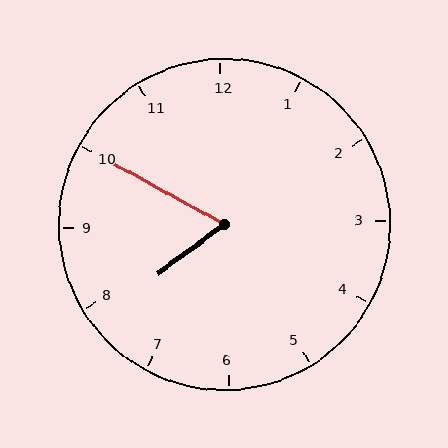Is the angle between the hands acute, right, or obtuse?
It is acute.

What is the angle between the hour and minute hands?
Approximately 65 degrees.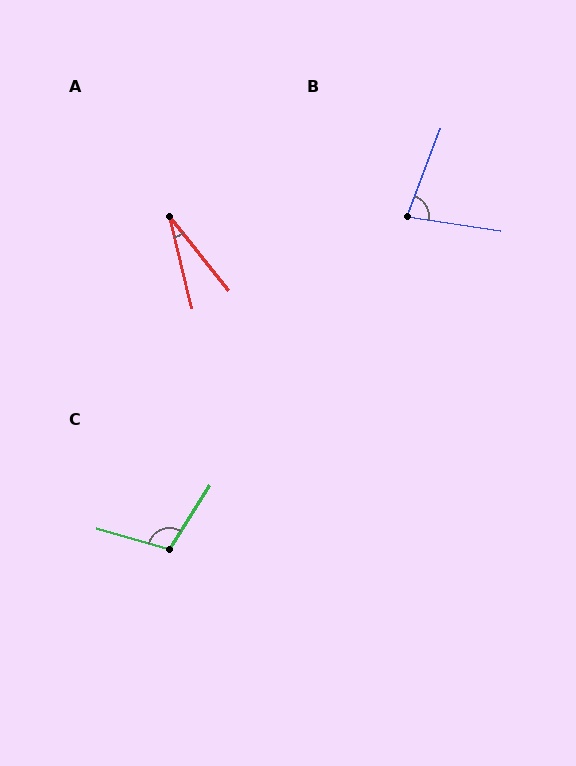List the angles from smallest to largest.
A (25°), B (78°), C (106°).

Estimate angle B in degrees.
Approximately 78 degrees.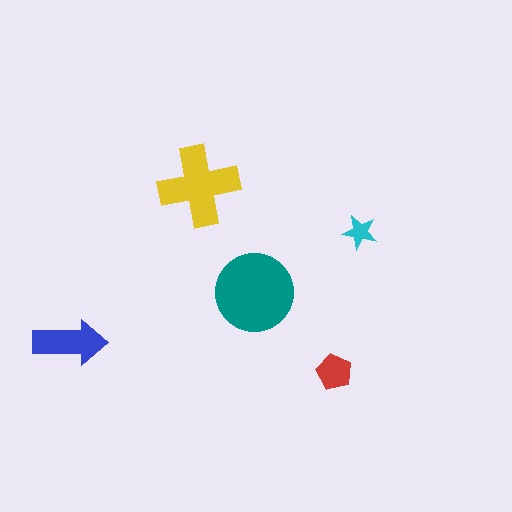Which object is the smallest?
The cyan star.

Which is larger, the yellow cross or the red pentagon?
The yellow cross.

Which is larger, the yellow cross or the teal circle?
The teal circle.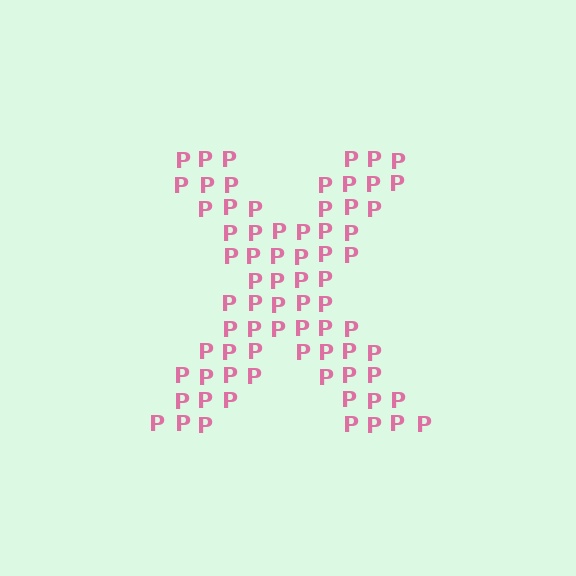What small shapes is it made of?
It is made of small letter P's.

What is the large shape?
The large shape is the letter X.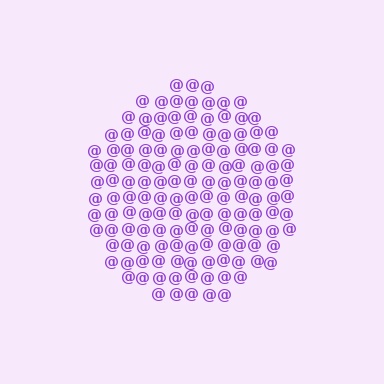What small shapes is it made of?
It is made of small at signs.